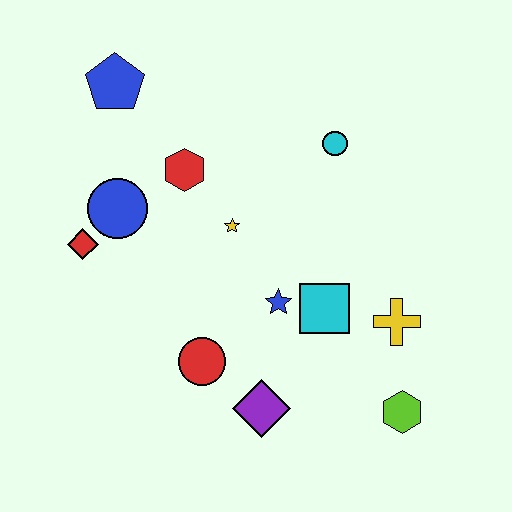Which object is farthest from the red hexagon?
The lime hexagon is farthest from the red hexagon.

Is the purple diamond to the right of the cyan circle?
No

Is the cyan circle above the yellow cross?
Yes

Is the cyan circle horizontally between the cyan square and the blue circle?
No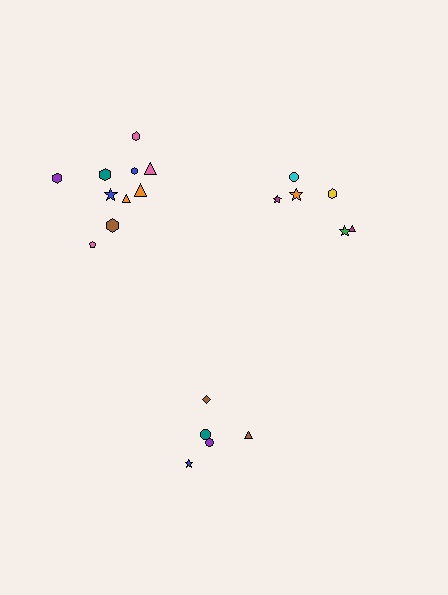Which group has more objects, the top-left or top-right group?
The top-left group.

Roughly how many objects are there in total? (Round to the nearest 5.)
Roughly 20 objects in total.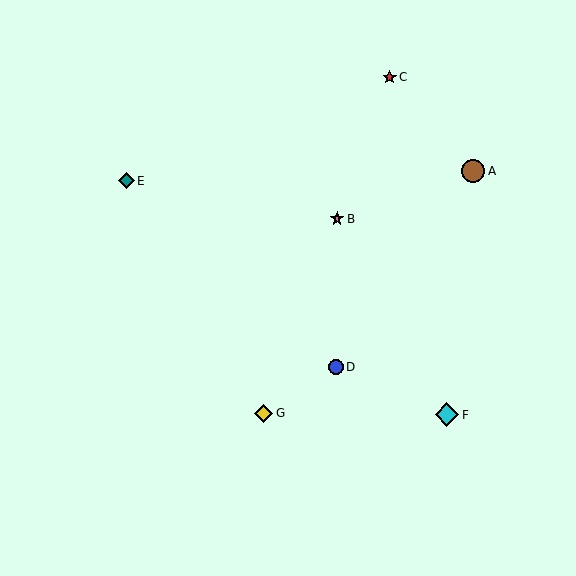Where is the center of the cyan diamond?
The center of the cyan diamond is at (447, 415).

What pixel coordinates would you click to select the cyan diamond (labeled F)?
Click at (447, 415) to select the cyan diamond F.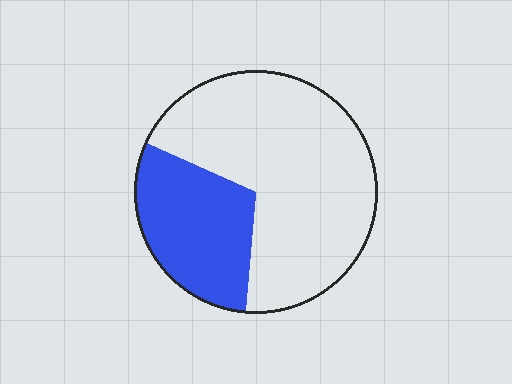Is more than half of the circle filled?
No.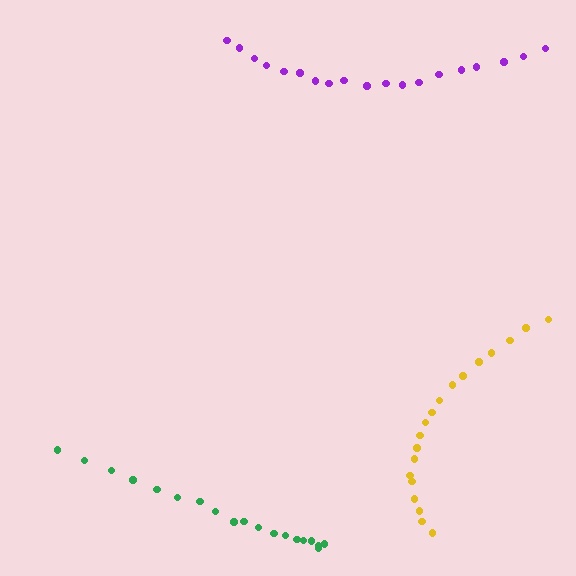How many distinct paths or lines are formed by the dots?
There are 3 distinct paths.